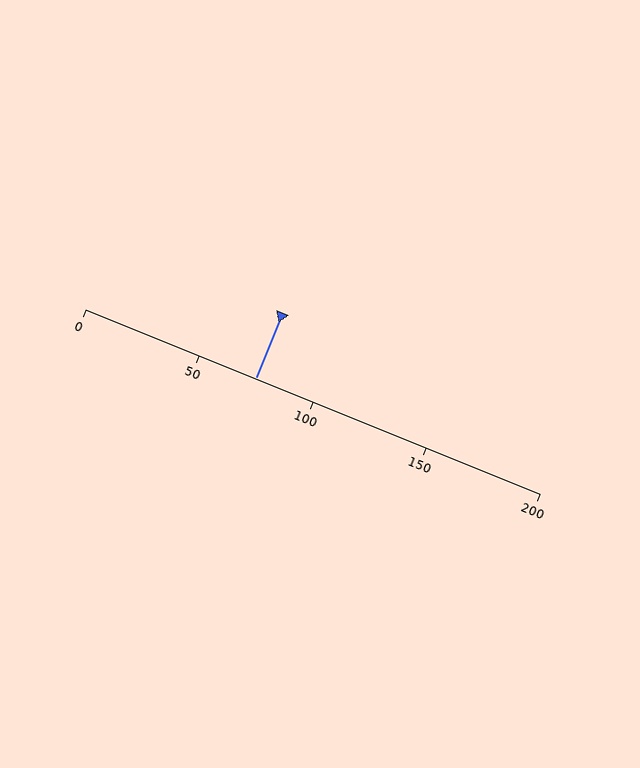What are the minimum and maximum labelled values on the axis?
The axis runs from 0 to 200.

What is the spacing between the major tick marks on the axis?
The major ticks are spaced 50 apart.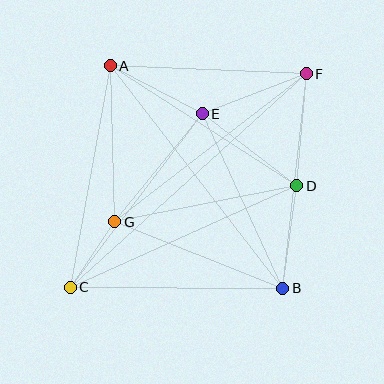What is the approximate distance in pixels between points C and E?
The distance between C and E is approximately 218 pixels.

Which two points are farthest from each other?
Points C and F are farthest from each other.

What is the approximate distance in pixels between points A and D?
The distance between A and D is approximately 222 pixels.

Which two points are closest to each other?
Points C and G are closest to each other.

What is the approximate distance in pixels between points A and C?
The distance between A and C is approximately 225 pixels.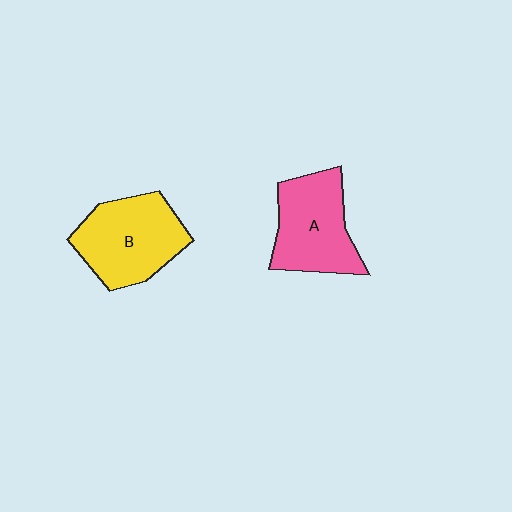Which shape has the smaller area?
Shape A (pink).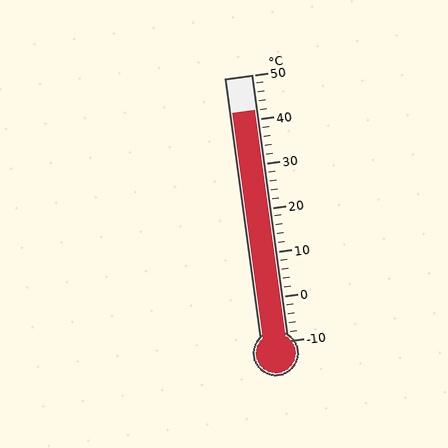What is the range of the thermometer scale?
The thermometer scale ranges from -10°C to 50°C.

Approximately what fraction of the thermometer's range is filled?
The thermometer is filled to approximately 85% of its range.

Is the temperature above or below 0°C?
The temperature is above 0°C.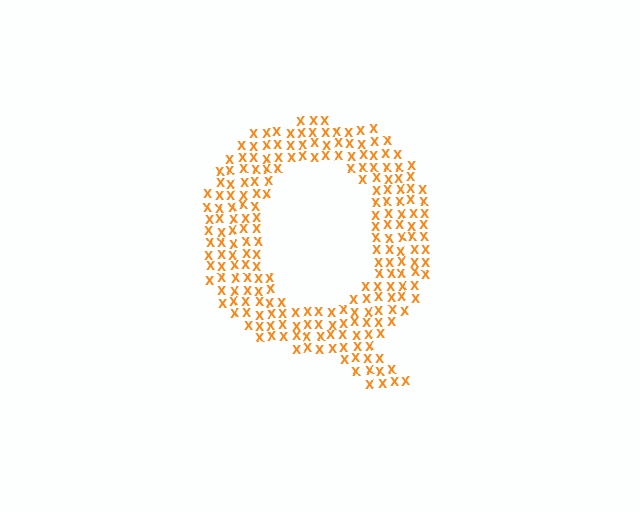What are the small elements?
The small elements are letter X's.